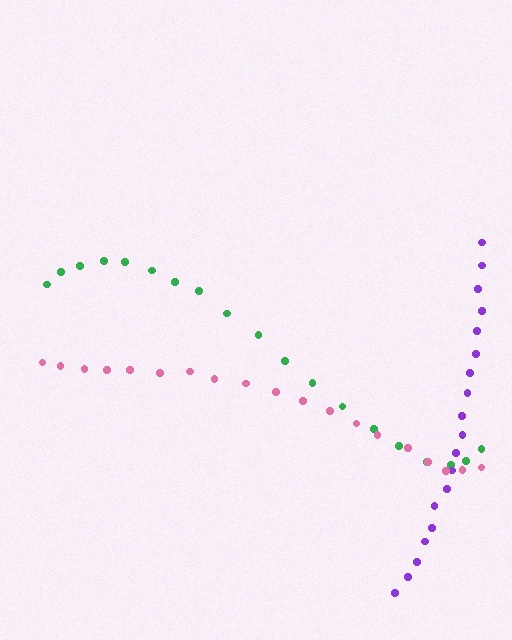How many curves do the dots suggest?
There are 3 distinct paths.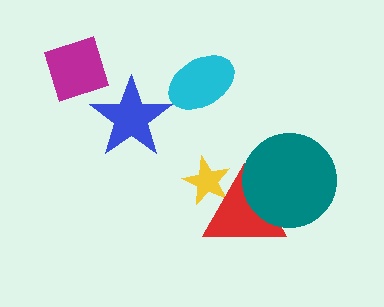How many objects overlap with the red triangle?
2 objects overlap with the red triangle.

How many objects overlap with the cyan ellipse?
0 objects overlap with the cyan ellipse.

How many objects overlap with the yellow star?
1 object overlaps with the yellow star.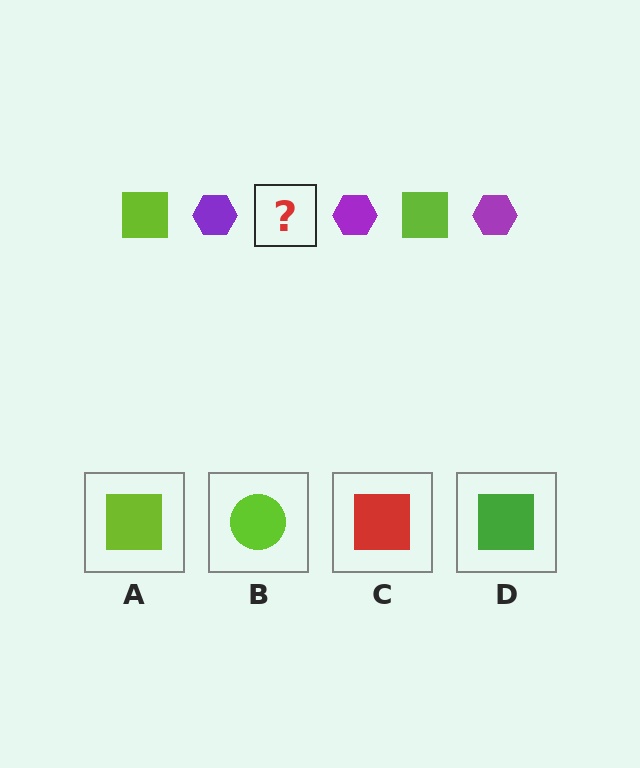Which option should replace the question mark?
Option A.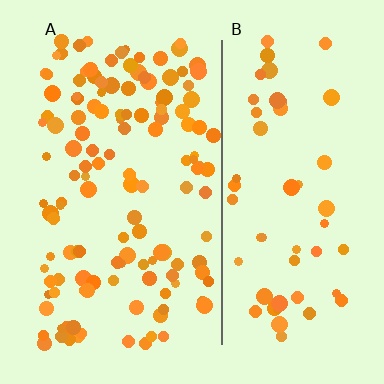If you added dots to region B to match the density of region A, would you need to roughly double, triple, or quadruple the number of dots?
Approximately double.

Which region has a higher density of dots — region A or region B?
A (the left).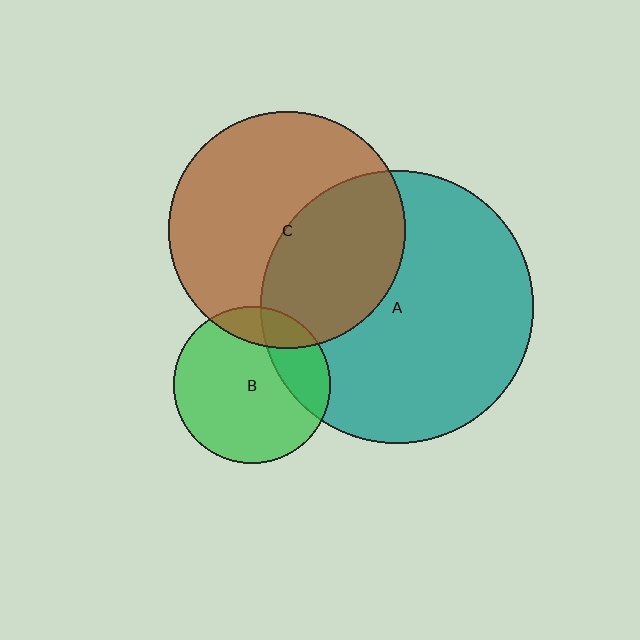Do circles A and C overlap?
Yes.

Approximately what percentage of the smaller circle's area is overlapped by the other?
Approximately 40%.